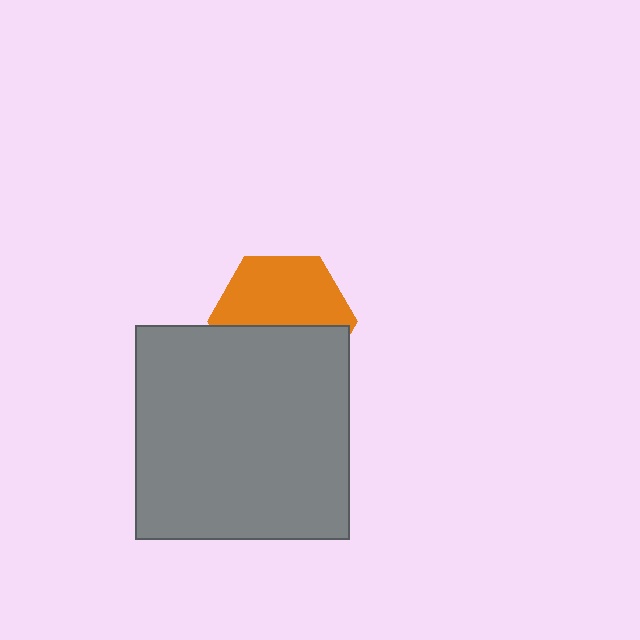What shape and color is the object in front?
The object in front is a gray square.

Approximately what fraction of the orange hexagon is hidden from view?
Roughly 46% of the orange hexagon is hidden behind the gray square.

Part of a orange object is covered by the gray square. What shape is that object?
It is a hexagon.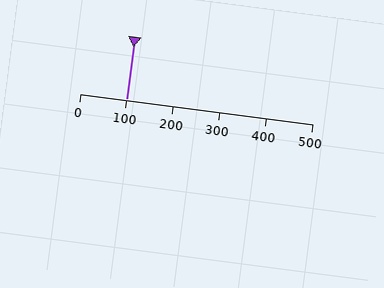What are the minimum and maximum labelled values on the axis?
The axis runs from 0 to 500.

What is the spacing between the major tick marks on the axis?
The major ticks are spaced 100 apart.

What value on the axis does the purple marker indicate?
The marker indicates approximately 100.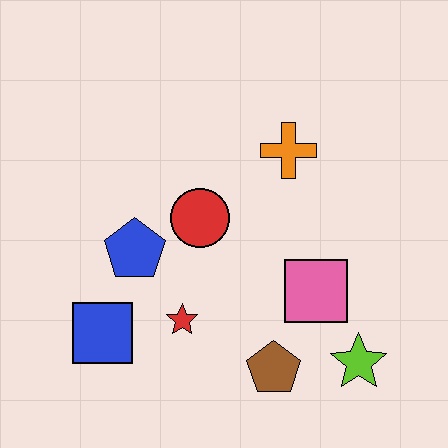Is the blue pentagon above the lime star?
Yes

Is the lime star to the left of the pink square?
No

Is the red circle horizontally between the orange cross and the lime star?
No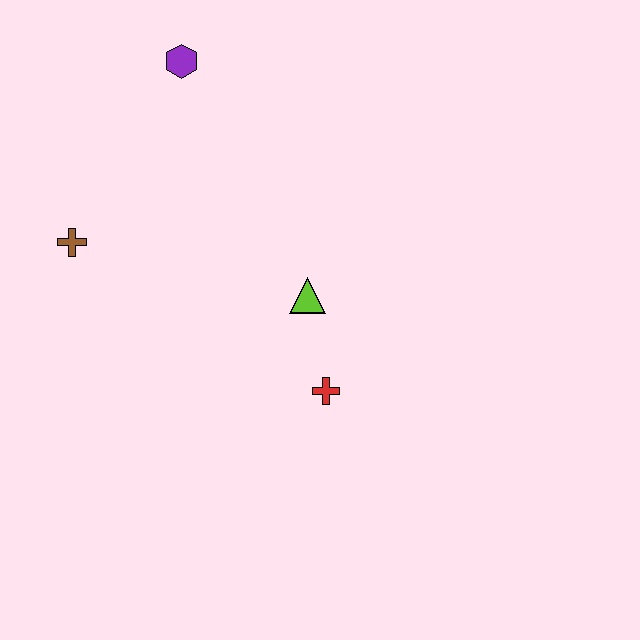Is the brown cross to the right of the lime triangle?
No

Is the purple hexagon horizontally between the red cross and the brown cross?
Yes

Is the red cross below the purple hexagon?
Yes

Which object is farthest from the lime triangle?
The purple hexagon is farthest from the lime triangle.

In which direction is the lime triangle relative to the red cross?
The lime triangle is above the red cross.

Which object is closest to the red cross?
The lime triangle is closest to the red cross.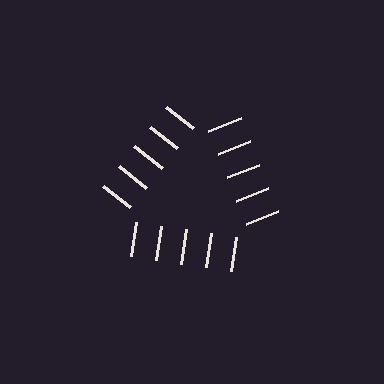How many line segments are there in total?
15 — 5 along each of the 3 edges.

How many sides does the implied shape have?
3 sides — the line-ends trace a triangle.